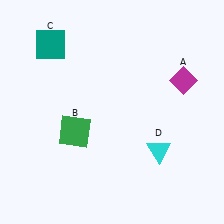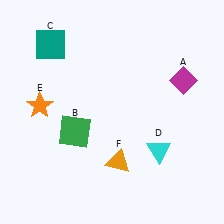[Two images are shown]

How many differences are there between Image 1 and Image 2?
There are 2 differences between the two images.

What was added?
An orange star (E), an orange triangle (F) were added in Image 2.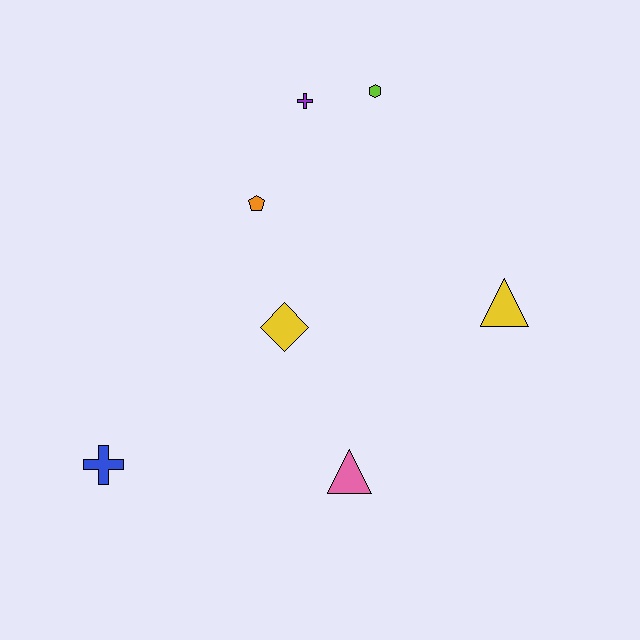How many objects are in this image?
There are 7 objects.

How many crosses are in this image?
There are 2 crosses.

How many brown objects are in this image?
There are no brown objects.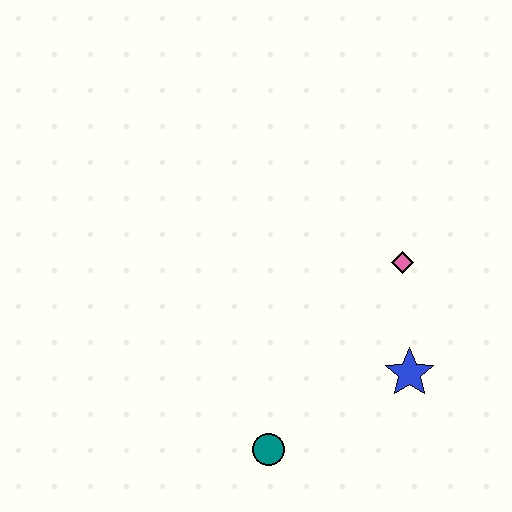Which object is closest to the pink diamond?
The blue star is closest to the pink diamond.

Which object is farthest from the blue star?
The teal circle is farthest from the blue star.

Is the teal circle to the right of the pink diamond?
No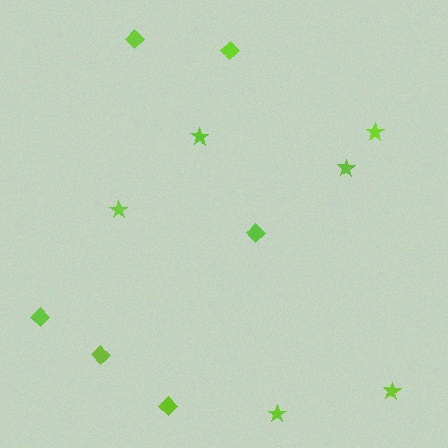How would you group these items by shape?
There are 2 groups: one group of diamonds (6) and one group of stars (6).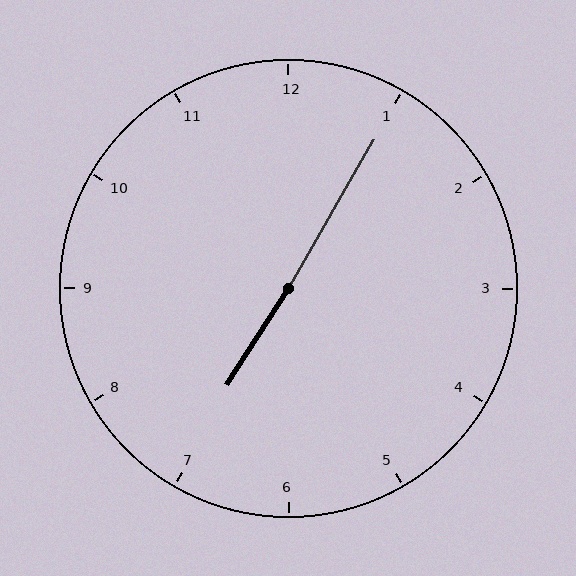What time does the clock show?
7:05.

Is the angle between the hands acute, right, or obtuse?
It is obtuse.